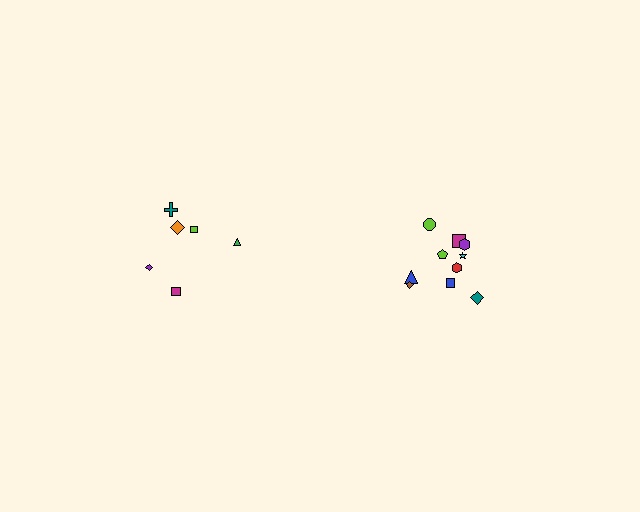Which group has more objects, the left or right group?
The right group.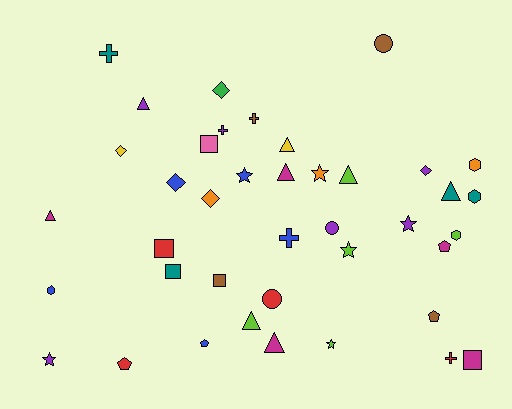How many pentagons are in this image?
There are 4 pentagons.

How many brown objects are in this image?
There are 4 brown objects.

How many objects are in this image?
There are 40 objects.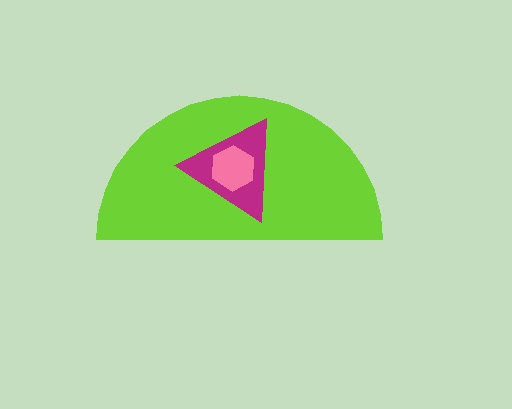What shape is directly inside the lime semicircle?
The magenta triangle.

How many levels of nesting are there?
3.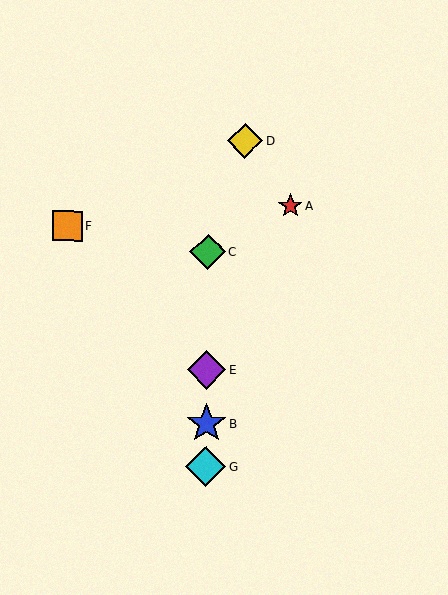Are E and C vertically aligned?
Yes, both are at x≈207.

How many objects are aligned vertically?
4 objects (B, C, E, G) are aligned vertically.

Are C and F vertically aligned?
No, C is at x≈208 and F is at x≈67.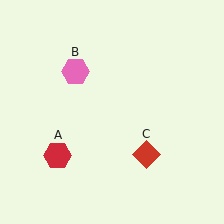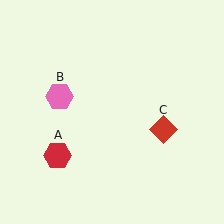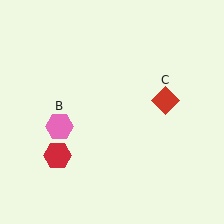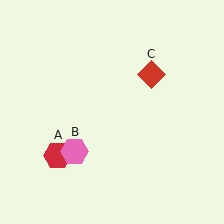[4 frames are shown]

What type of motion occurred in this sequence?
The pink hexagon (object B), red diamond (object C) rotated counterclockwise around the center of the scene.